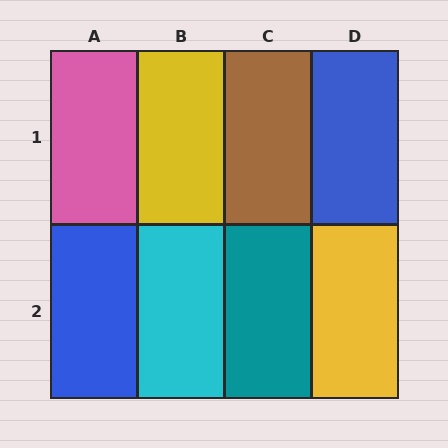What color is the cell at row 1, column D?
Blue.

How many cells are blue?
2 cells are blue.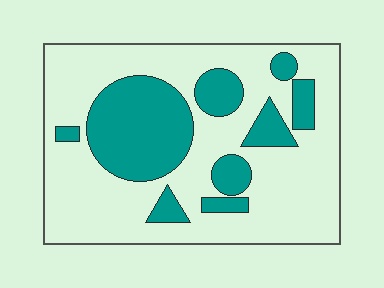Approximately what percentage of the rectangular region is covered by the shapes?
Approximately 30%.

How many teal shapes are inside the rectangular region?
9.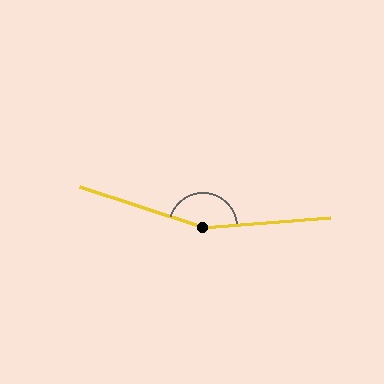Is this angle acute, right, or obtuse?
It is obtuse.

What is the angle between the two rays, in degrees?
Approximately 157 degrees.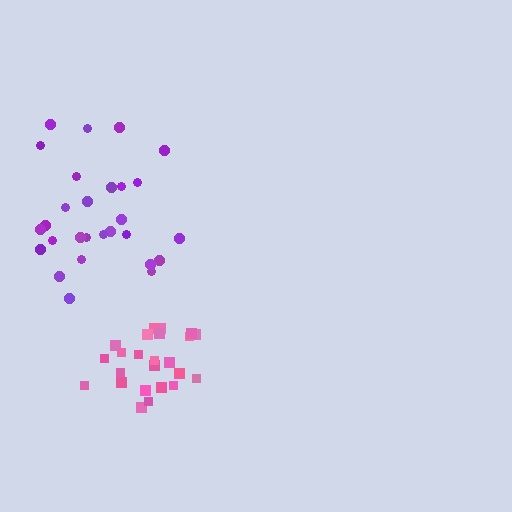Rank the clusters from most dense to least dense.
pink, purple.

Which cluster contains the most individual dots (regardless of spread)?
Purple (28).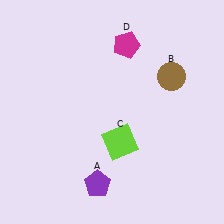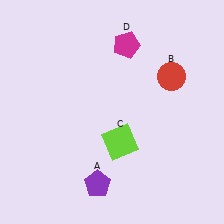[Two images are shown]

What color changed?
The circle (B) changed from brown in Image 1 to red in Image 2.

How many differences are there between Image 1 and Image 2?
There is 1 difference between the two images.